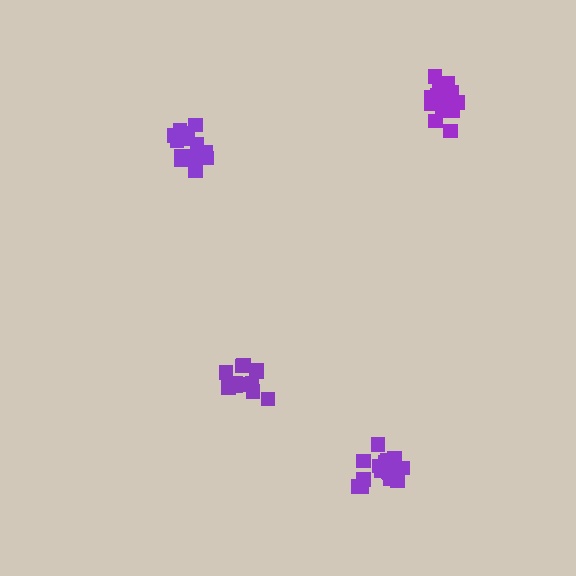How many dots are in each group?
Group 1: 14 dots, Group 2: 19 dots, Group 3: 18 dots, Group 4: 13 dots (64 total).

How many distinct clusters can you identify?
There are 4 distinct clusters.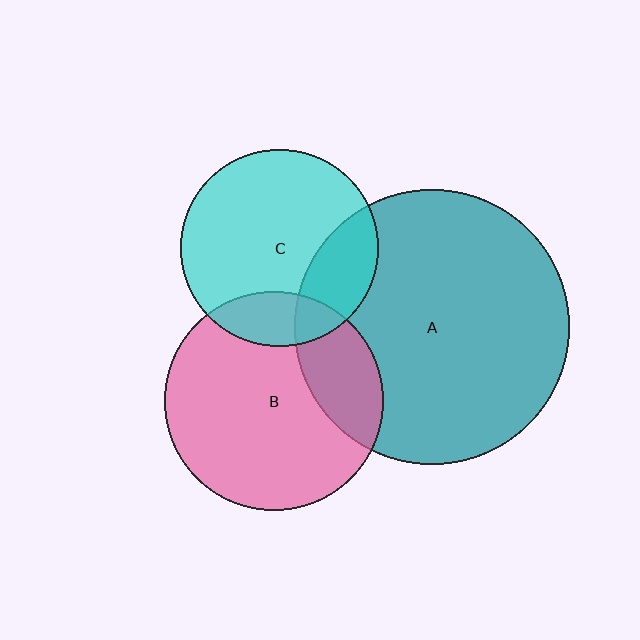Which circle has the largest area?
Circle A (teal).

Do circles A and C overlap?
Yes.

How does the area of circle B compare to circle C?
Approximately 1.2 times.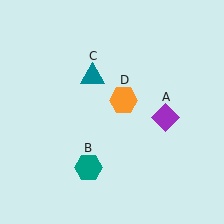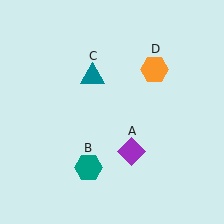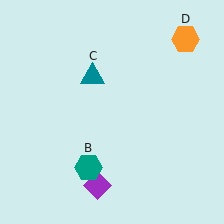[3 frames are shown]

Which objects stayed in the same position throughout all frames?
Teal hexagon (object B) and teal triangle (object C) remained stationary.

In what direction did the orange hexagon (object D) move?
The orange hexagon (object D) moved up and to the right.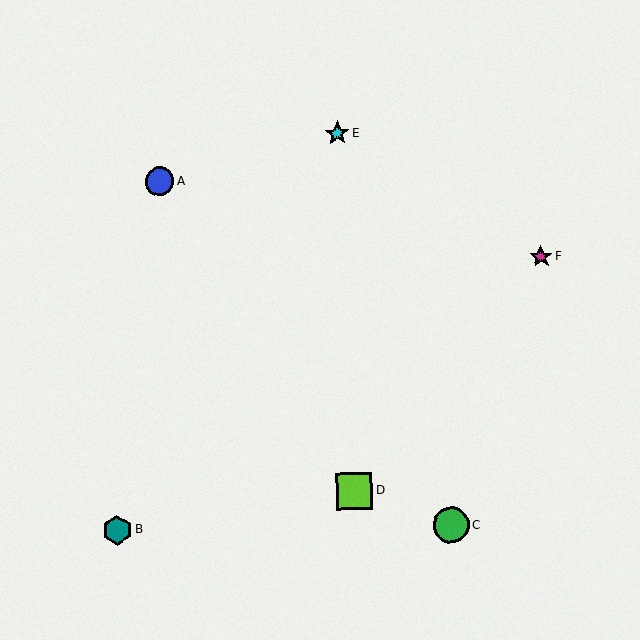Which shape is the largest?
The lime square (labeled D) is the largest.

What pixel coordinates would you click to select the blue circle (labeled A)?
Click at (160, 181) to select the blue circle A.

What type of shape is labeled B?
Shape B is a teal hexagon.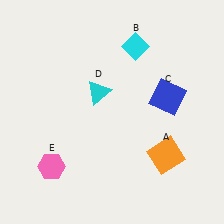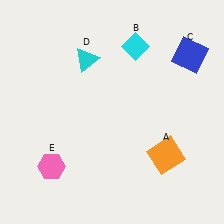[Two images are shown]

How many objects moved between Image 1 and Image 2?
2 objects moved between the two images.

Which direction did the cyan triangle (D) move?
The cyan triangle (D) moved up.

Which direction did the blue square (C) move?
The blue square (C) moved up.